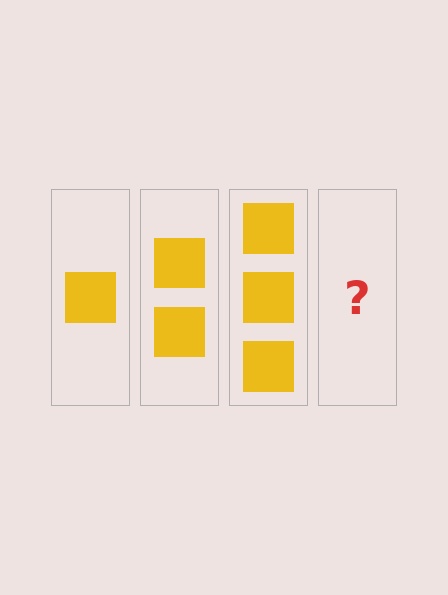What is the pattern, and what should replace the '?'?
The pattern is that each step adds one more square. The '?' should be 4 squares.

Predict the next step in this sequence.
The next step is 4 squares.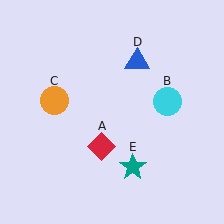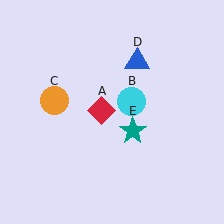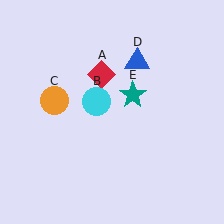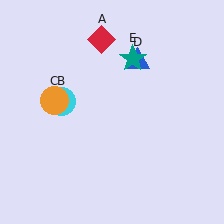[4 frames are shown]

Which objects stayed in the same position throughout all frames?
Orange circle (object C) and blue triangle (object D) remained stationary.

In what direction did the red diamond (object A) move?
The red diamond (object A) moved up.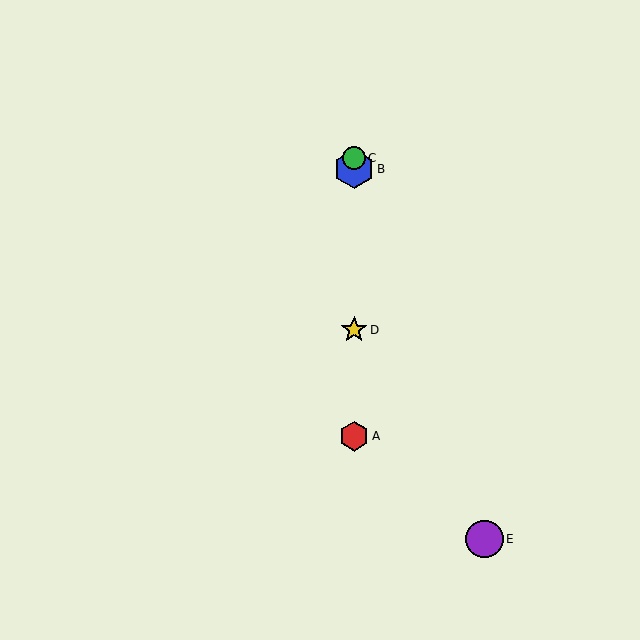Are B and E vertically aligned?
No, B is at x≈354 and E is at x≈485.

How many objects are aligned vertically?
4 objects (A, B, C, D) are aligned vertically.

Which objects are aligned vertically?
Objects A, B, C, D are aligned vertically.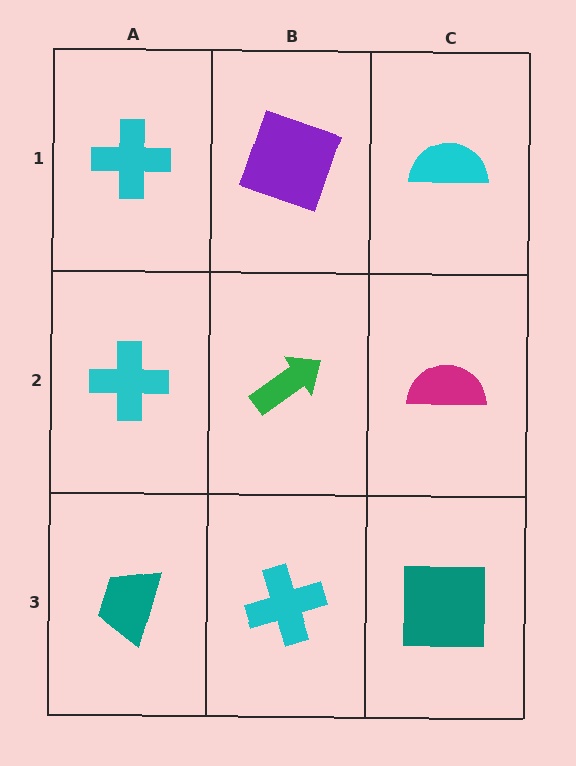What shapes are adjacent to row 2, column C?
A cyan semicircle (row 1, column C), a teal square (row 3, column C), a green arrow (row 2, column B).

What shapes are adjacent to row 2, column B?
A purple square (row 1, column B), a cyan cross (row 3, column B), a cyan cross (row 2, column A), a magenta semicircle (row 2, column C).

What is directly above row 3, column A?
A cyan cross.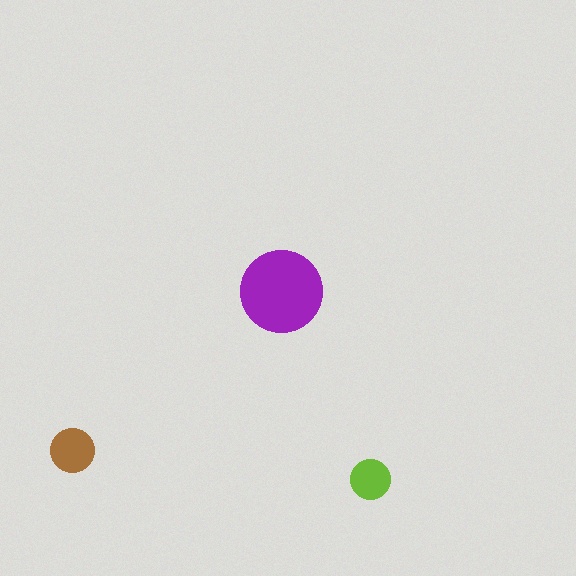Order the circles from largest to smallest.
the purple one, the brown one, the lime one.